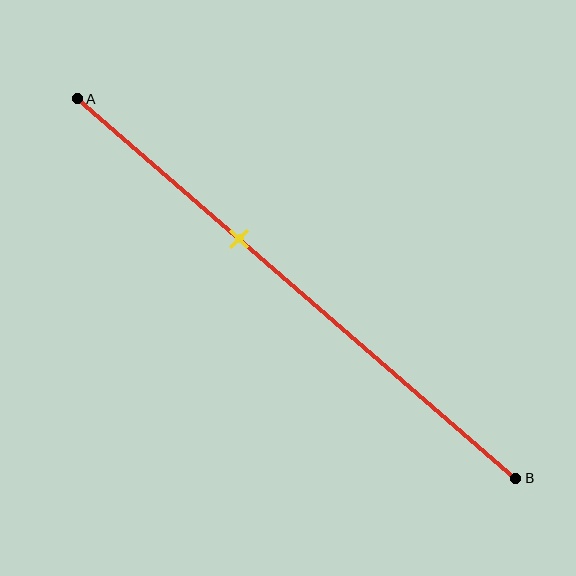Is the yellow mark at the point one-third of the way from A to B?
No, the mark is at about 35% from A, not at the 33% one-third point.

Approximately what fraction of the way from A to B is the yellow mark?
The yellow mark is approximately 35% of the way from A to B.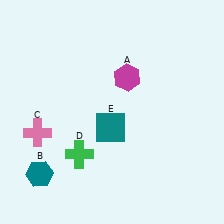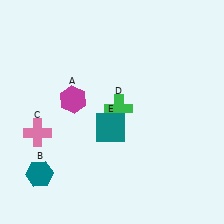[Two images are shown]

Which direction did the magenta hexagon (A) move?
The magenta hexagon (A) moved left.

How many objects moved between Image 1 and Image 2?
2 objects moved between the two images.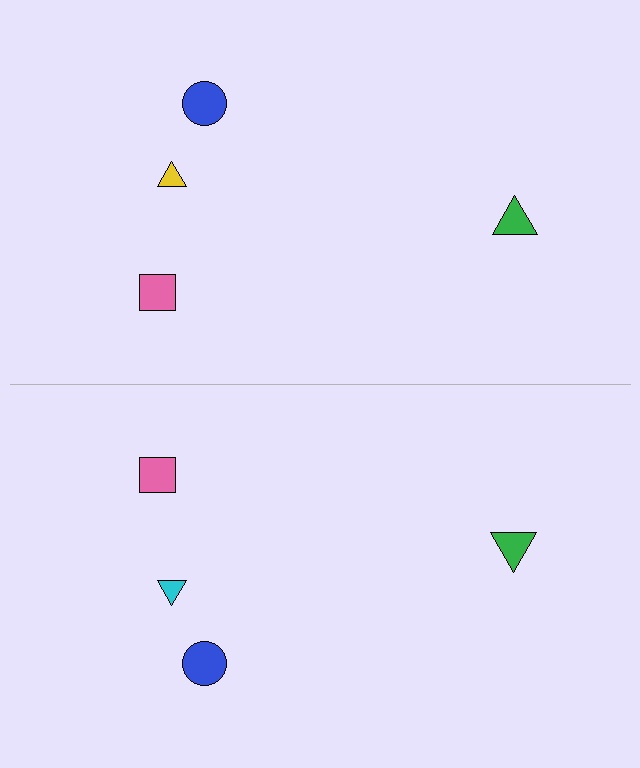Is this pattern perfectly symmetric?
No, the pattern is not perfectly symmetric. The cyan triangle on the bottom side breaks the symmetry — its mirror counterpart is yellow.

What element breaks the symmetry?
The cyan triangle on the bottom side breaks the symmetry — its mirror counterpart is yellow.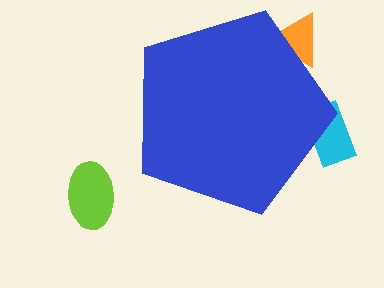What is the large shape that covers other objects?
A blue pentagon.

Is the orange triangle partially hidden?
Yes, the orange triangle is partially hidden behind the blue pentagon.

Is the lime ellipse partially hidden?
No, the lime ellipse is fully visible.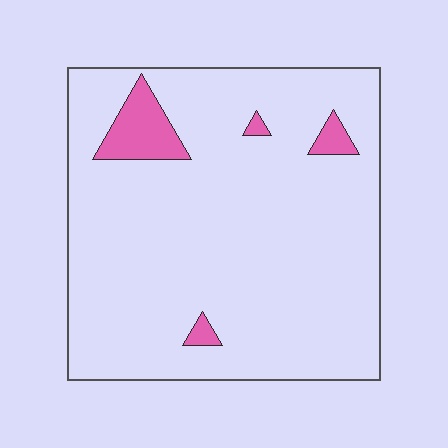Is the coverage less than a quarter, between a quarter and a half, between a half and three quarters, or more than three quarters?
Less than a quarter.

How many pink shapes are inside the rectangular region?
4.